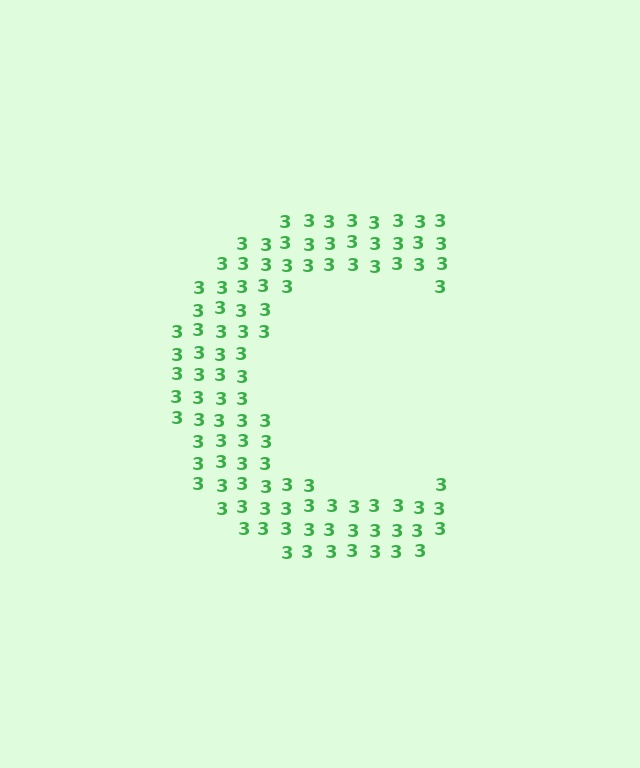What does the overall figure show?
The overall figure shows the letter C.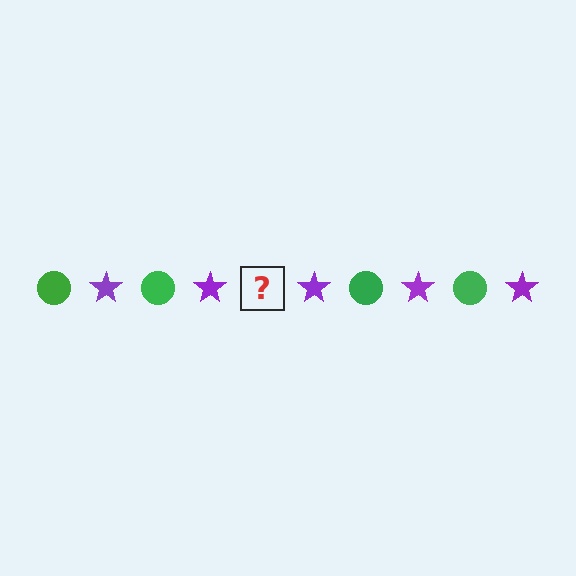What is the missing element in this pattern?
The missing element is a green circle.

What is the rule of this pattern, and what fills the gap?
The rule is that the pattern alternates between green circle and purple star. The gap should be filled with a green circle.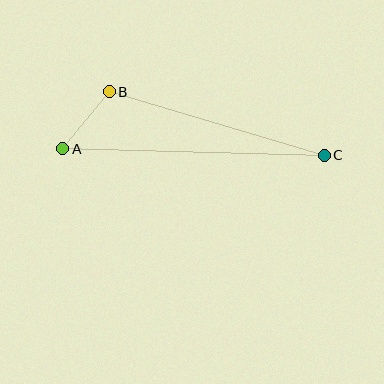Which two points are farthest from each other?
Points A and C are farthest from each other.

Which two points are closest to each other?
Points A and B are closest to each other.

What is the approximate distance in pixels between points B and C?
The distance between B and C is approximately 224 pixels.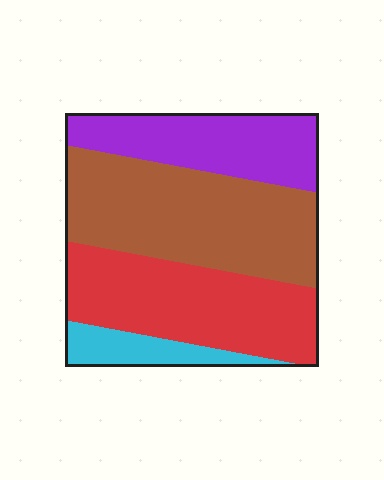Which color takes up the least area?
Cyan, at roughly 10%.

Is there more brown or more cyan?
Brown.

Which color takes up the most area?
Brown, at roughly 40%.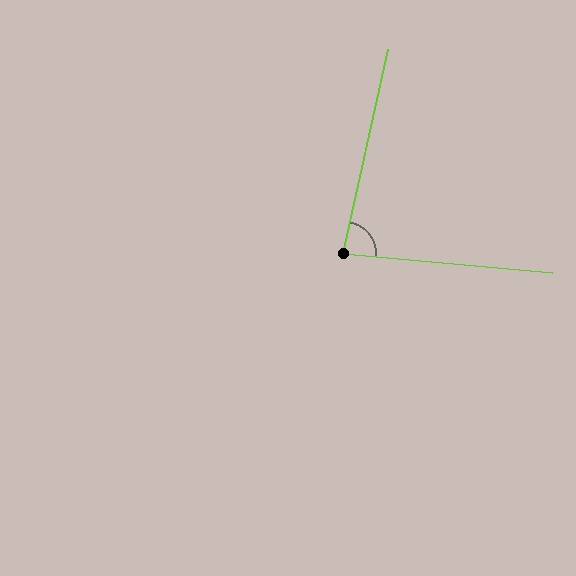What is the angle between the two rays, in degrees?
Approximately 83 degrees.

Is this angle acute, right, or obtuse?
It is acute.